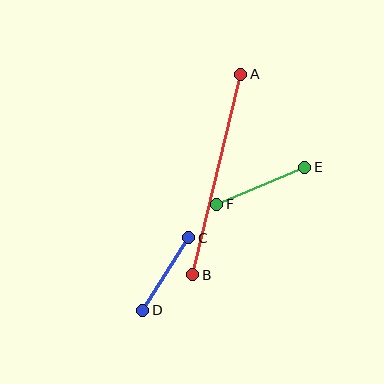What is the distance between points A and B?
The distance is approximately 206 pixels.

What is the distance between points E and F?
The distance is approximately 96 pixels.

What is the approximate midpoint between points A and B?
The midpoint is at approximately (217, 174) pixels.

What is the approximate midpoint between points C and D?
The midpoint is at approximately (166, 274) pixels.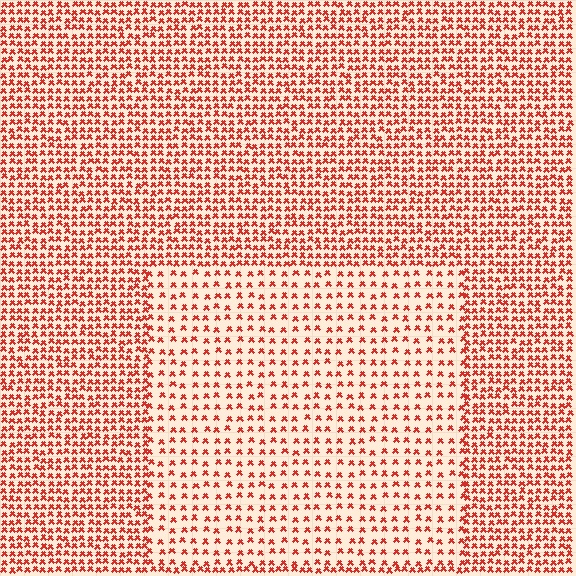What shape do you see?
I see a rectangle.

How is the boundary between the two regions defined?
The boundary is defined by a change in element density (approximately 2.0x ratio). All elements are the same color, size, and shape.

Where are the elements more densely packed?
The elements are more densely packed outside the rectangle boundary.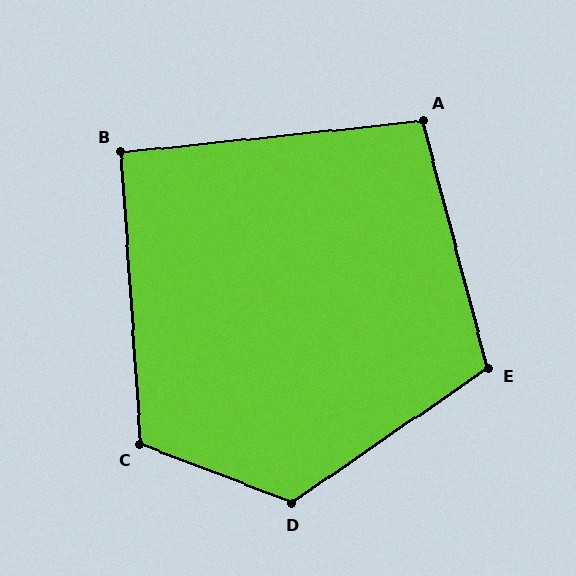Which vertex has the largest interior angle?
D, at approximately 124 degrees.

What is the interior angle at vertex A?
Approximately 99 degrees (obtuse).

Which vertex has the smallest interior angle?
B, at approximately 92 degrees.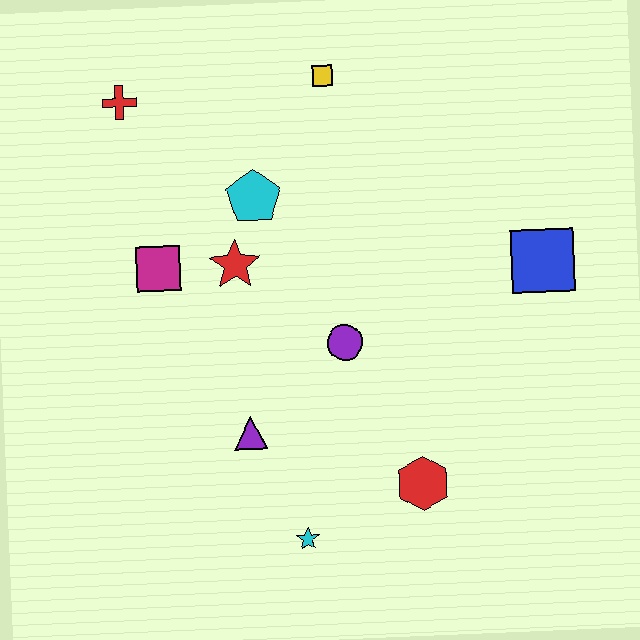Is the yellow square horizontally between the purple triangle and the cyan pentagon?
No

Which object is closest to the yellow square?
The cyan pentagon is closest to the yellow square.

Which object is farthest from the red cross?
The red hexagon is farthest from the red cross.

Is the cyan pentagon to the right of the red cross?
Yes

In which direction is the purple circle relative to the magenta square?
The purple circle is to the right of the magenta square.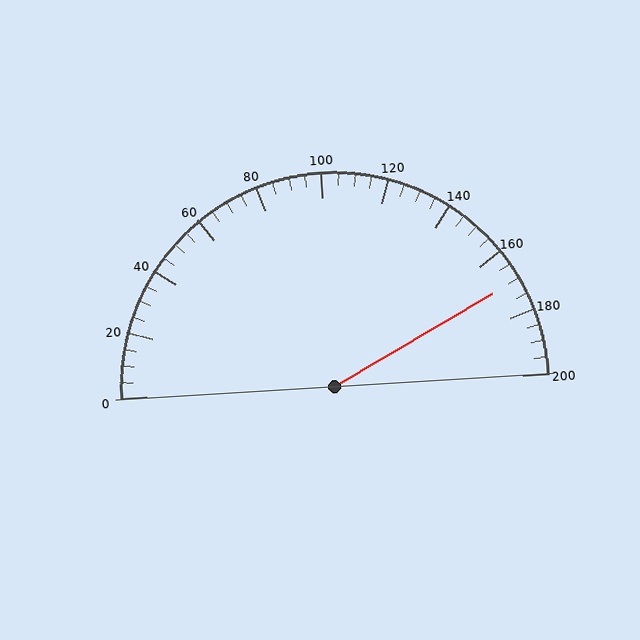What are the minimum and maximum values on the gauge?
The gauge ranges from 0 to 200.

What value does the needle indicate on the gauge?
The needle indicates approximately 170.